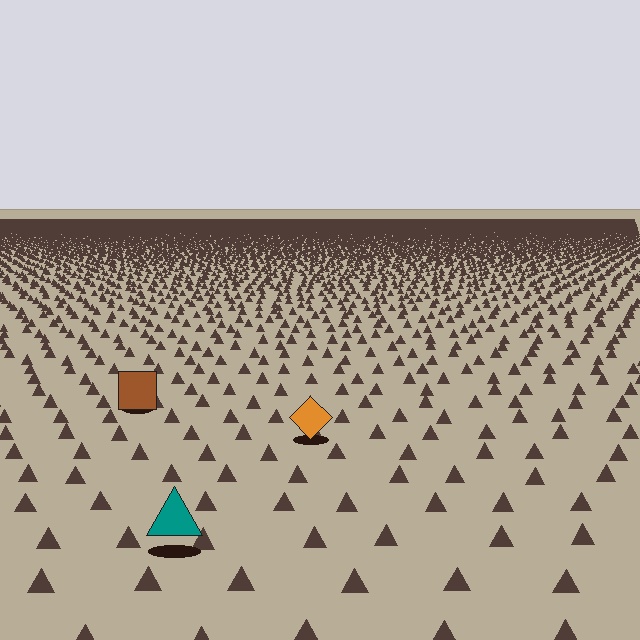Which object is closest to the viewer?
The teal triangle is closest. The texture marks near it are larger and more spread out.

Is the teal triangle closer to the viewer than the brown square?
Yes. The teal triangle is closer — you can tell from the texture gradient: the ground texture is coarser near it.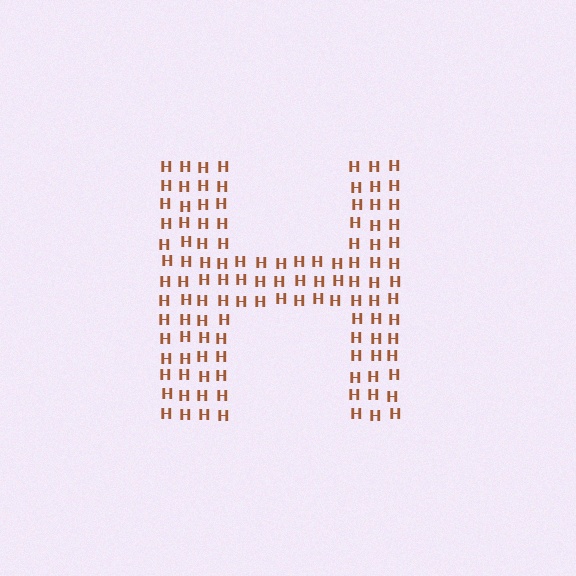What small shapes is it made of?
It is made of small letter H's.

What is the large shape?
The large shape is the letter H.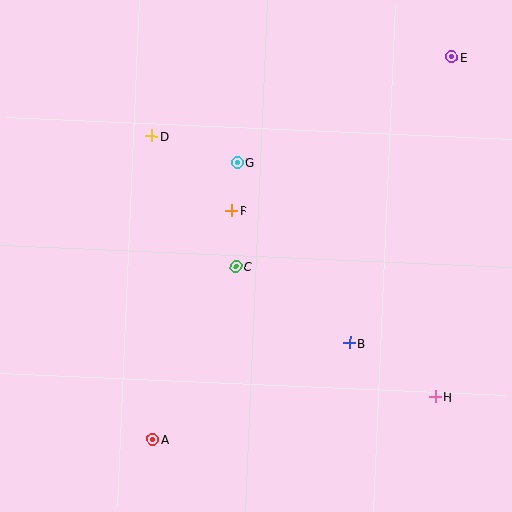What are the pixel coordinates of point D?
Point D is at (152, 136).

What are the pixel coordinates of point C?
Point C is at (236, 267).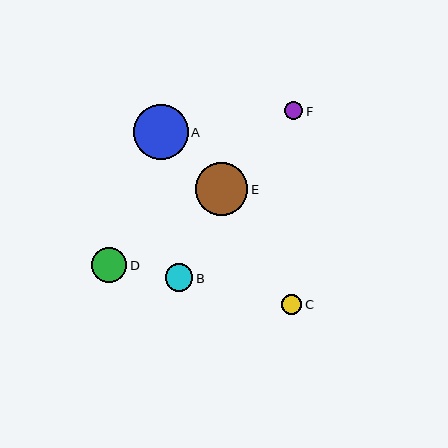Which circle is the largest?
Circle A is the largest with a size of approximately 55 pixels.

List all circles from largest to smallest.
From largest to smallest: A, E, D, B, C, F.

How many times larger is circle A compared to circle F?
Circle A is approximately 3.0 times the size of circle F.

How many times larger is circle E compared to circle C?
Circle E is approximately 2.6 times the size of circle C.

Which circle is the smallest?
Circle F is the smallest with a size of approximately 18 pixels.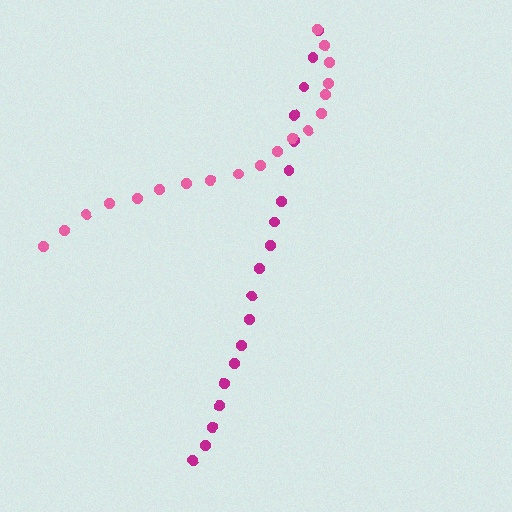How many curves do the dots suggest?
There are 2 distinct paths.